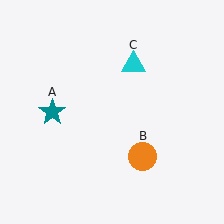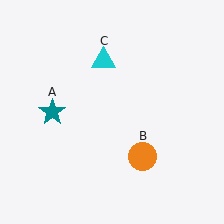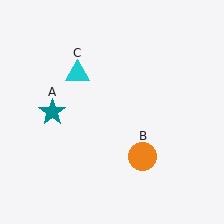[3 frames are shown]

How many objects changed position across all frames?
1 object changed position: cyan triangle (object C).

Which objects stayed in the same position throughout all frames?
Teal star (object A) and orange circle (object B) remained stationary.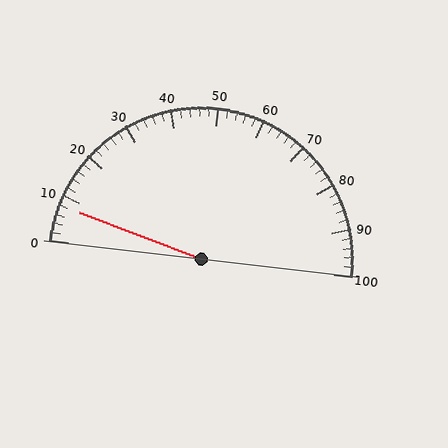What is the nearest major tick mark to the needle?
The nearest major tick mark is 10.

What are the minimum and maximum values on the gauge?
The gauge ranges from 0 to 100.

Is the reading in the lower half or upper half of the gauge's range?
The reading is in the lower half of the range (0 to 100).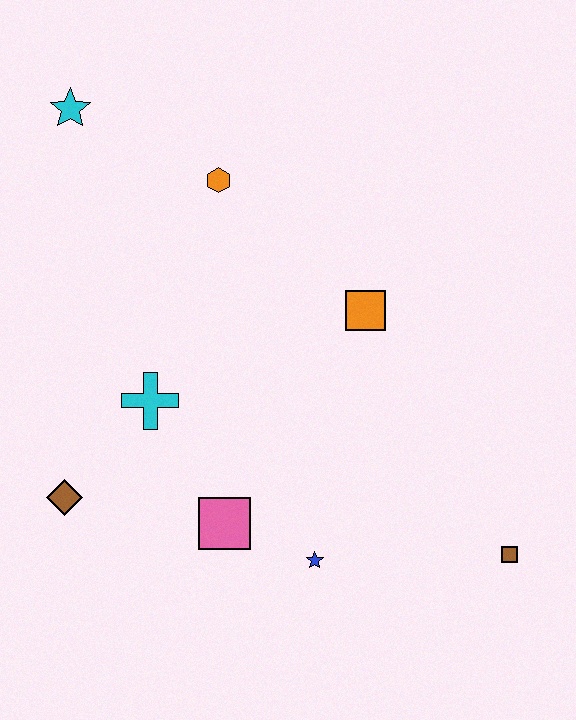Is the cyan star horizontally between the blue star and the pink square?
No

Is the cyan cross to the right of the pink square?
No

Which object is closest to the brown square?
The blue star is closest to the brown square.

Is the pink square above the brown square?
Yes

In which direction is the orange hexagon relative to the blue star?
The orange hexagon is above the blue star.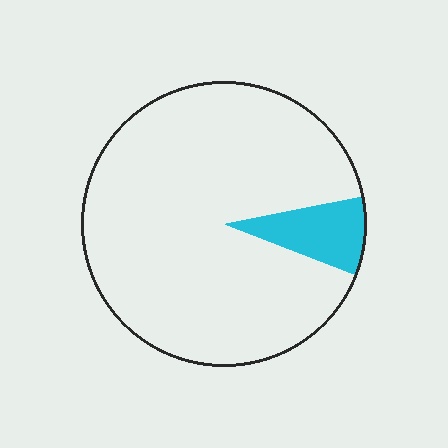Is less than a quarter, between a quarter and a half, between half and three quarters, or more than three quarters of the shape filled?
Less than a quarter.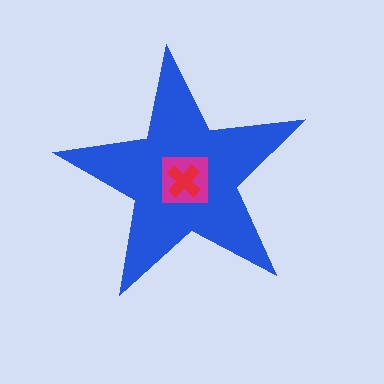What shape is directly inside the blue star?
The magenta square.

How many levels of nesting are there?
3.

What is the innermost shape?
The red cross.